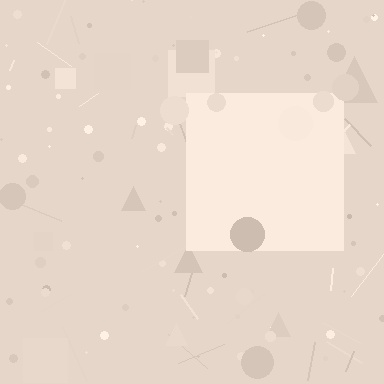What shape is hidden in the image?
A square is hidden in the image.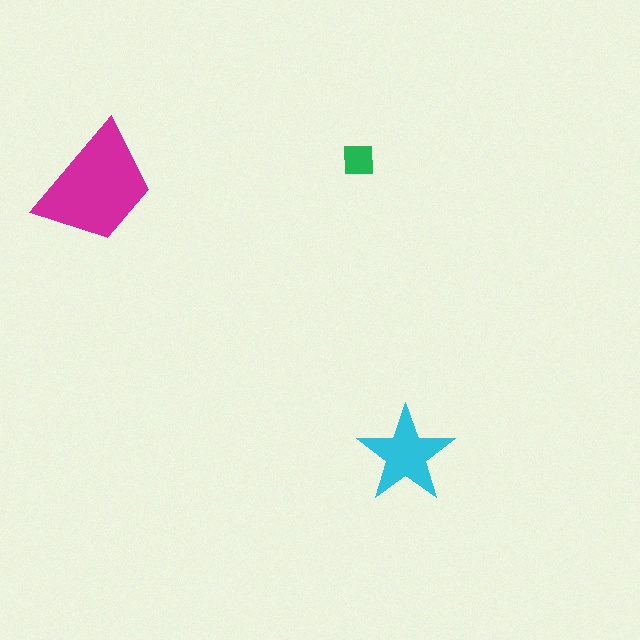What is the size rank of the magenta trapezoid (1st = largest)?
1st.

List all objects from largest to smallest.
The magenta trapezoid, the cyan star, the green square.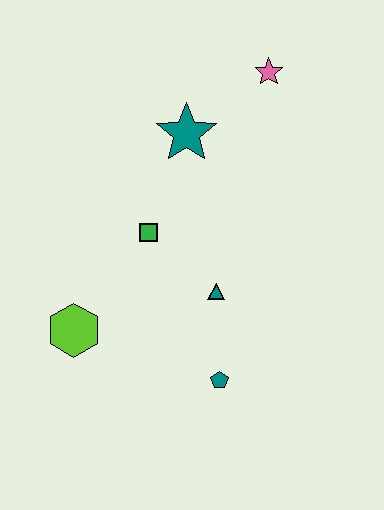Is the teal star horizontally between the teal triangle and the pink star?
No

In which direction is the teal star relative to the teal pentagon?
The teal star is above the teal pentagon.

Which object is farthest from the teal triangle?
The pink star is farthest from the teal triangle.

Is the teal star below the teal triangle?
No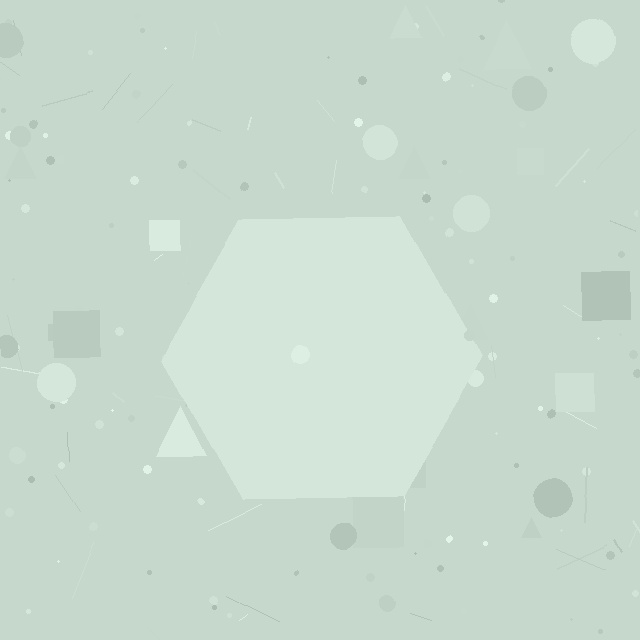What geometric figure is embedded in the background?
A hexagon is embedded in the background.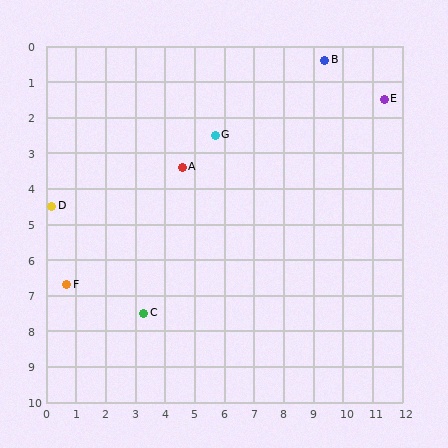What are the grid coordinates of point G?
Point G is at approximately (5.7, 2.5).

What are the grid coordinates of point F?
Point F is at approximately (0.7, 6.7).